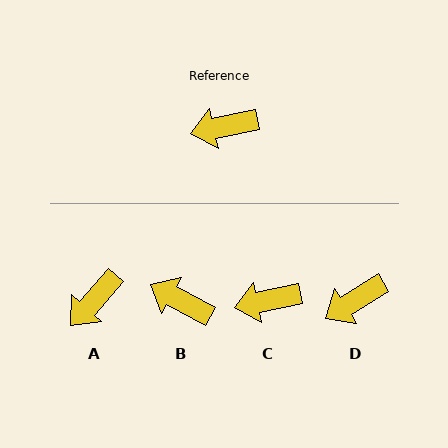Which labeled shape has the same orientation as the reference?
C.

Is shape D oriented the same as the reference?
No, it is off by about 21 degrees.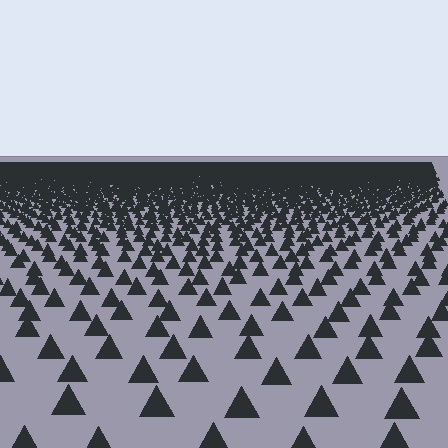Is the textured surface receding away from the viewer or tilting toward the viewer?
The surface is receding away from the viewer. Texture elements get smaller and denser toward the top.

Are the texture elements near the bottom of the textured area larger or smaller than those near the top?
Larger. Near the bottom, elements are closer to the viewer and appear at a bigger on-screen size.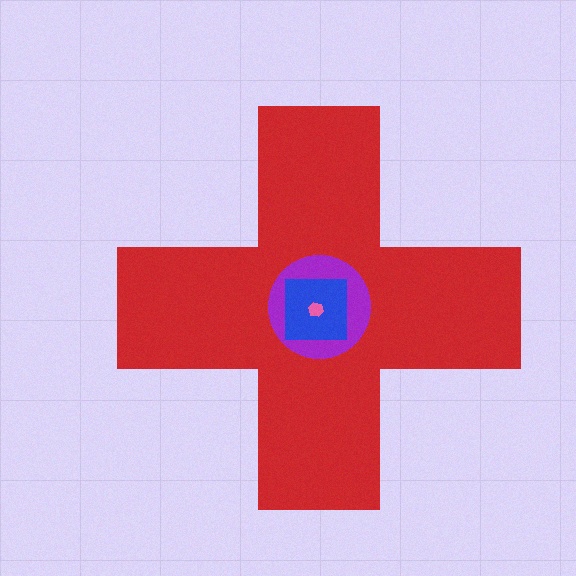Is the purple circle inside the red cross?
Yes.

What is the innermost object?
The pink hexagon.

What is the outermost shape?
The red cross.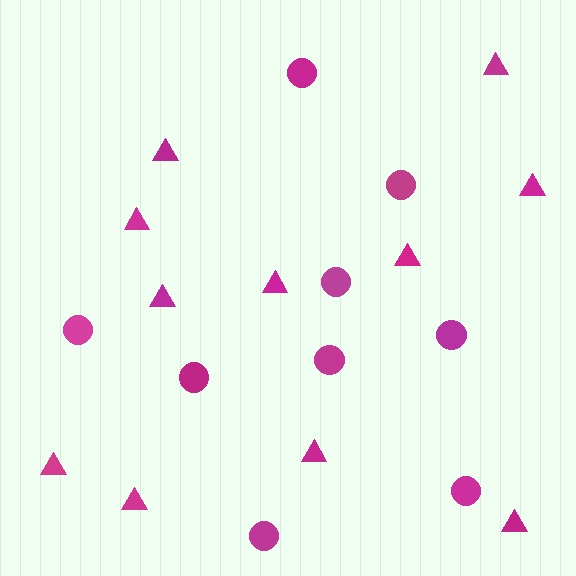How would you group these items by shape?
There are 2 groups: one group of circles (9) and one group of triangles (11).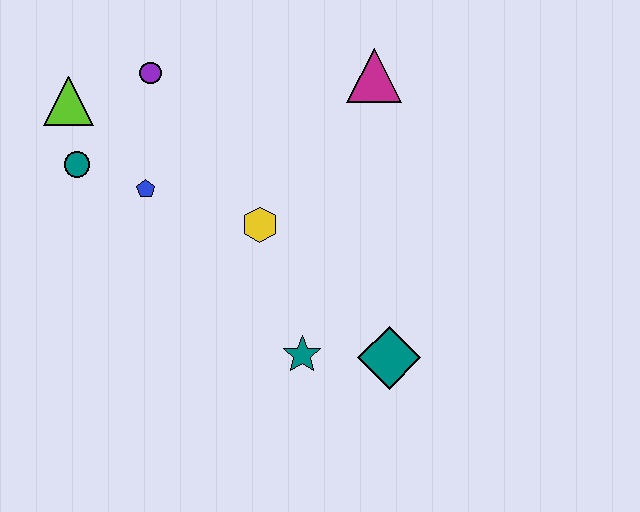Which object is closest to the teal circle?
The lime triangle is closest to the teal circle.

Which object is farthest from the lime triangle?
The teal diamond is farthest from the lime triangle.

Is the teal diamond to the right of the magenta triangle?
Yes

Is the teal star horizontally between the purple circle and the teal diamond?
Yes